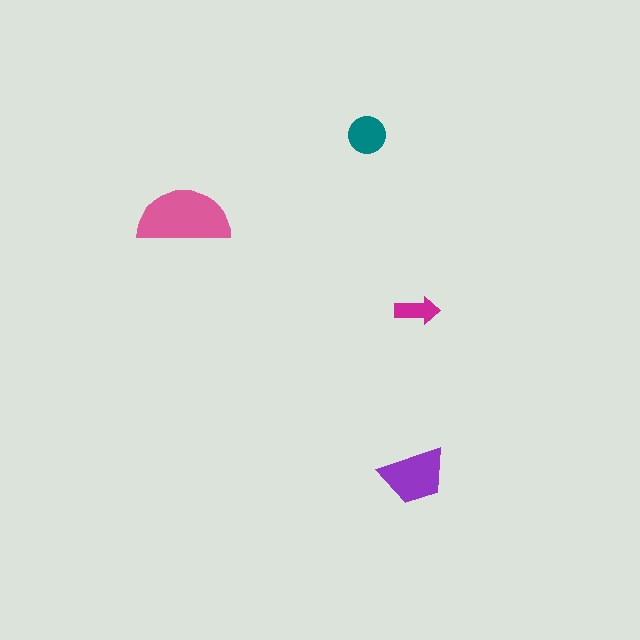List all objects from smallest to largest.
The magenta arrow, the teal circle, the purple trapezoid, the pink semicircle.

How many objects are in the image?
There are 4 objects in the image.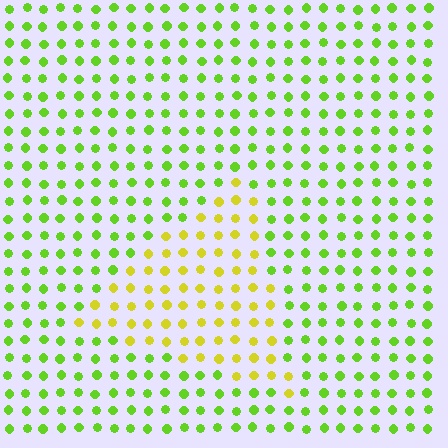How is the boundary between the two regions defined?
The boundary is defined purely by a slight shift in hue (about 38 degrees). Spacing, size, and orientation are identical on both sides.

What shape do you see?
I see a triangle.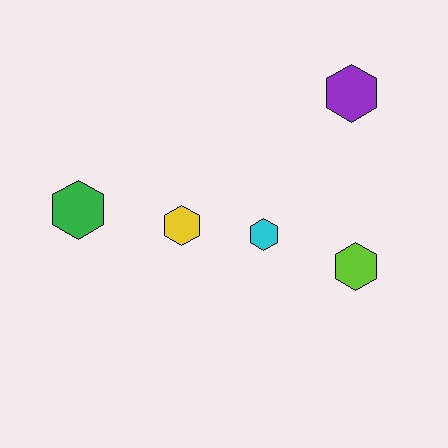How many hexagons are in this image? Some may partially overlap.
There are 5 hexagons.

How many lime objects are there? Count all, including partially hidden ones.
There is 1 lime object.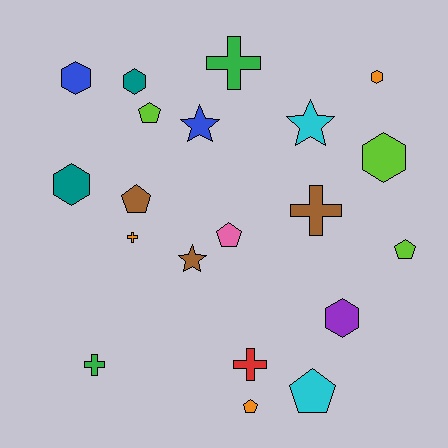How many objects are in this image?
There are 20 objects.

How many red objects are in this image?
There is 1 red object.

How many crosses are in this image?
There are 5 crosses.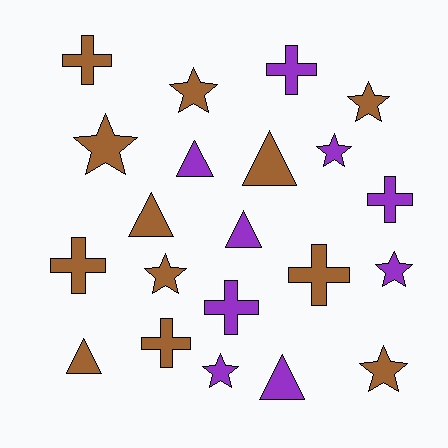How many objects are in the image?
There are 21 objects.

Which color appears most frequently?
Brown, with 12 objects.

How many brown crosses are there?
There are 4 brown crosses.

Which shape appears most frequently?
Star, with 8 objects.